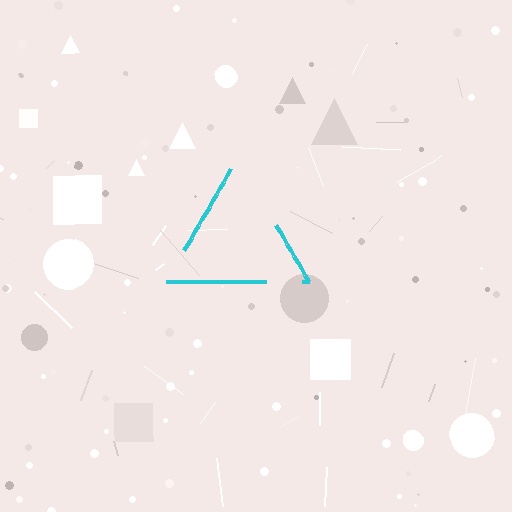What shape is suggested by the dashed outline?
The dashed outline suggests a triangle.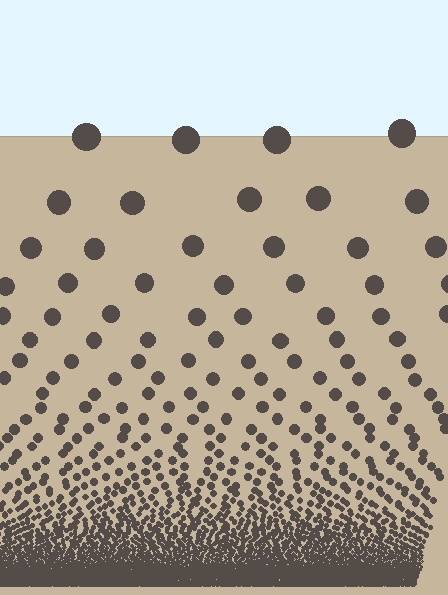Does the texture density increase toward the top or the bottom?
Density increases toward the bottom.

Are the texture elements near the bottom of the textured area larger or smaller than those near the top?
Smaller. The gradient is inverted — elements near the bottom are smaller and denser.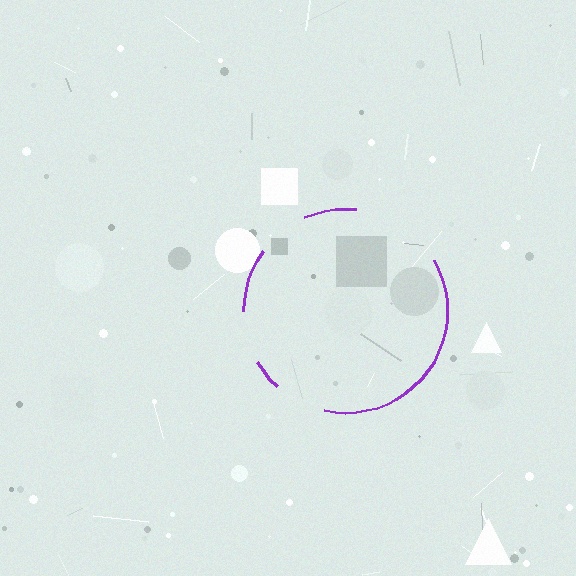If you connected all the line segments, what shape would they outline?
They would outline a circle.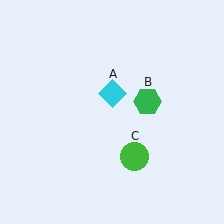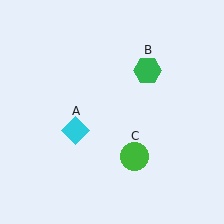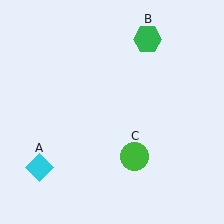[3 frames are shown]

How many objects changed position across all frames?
2 objects changed position: cyan diamond (object A), green hexagon (object B).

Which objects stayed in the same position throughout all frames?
Green circle (object C) remained stationary.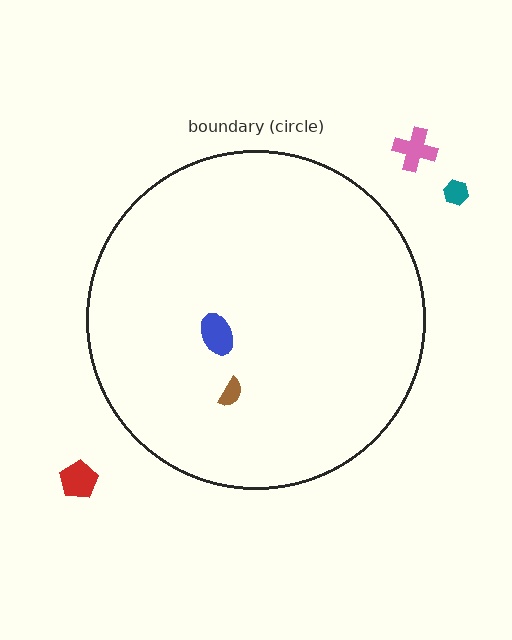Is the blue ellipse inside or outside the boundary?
Inside.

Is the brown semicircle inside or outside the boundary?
Inside.